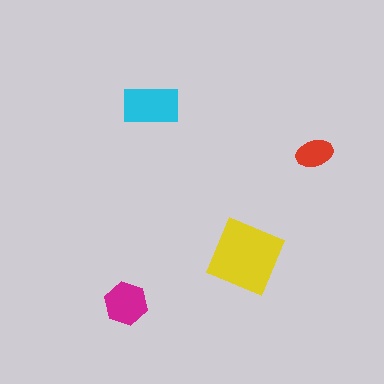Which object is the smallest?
The red ellipse.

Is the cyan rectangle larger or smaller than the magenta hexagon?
Larger.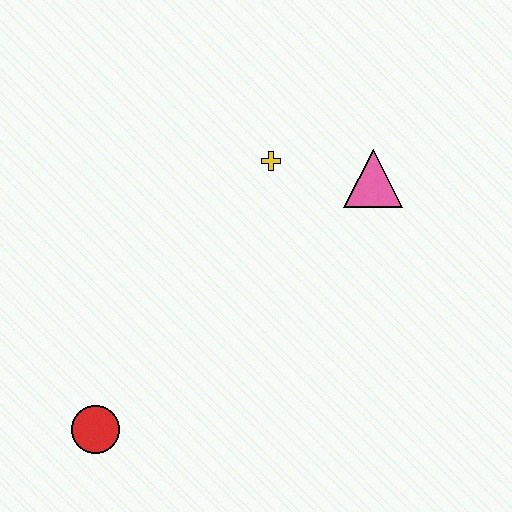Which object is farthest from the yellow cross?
The red circle is farthest from the yellow cross.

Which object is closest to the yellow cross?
The pink triangle is closest to the yellow cross.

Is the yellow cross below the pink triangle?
No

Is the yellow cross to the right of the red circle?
Yes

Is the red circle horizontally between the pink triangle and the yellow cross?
No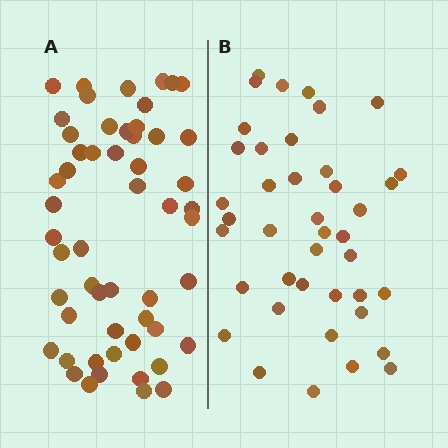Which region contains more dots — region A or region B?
Region A (the left region) has more dots.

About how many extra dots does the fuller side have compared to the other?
Region A has approximately 15 more dots than region B.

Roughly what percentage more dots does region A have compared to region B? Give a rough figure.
About 30% more.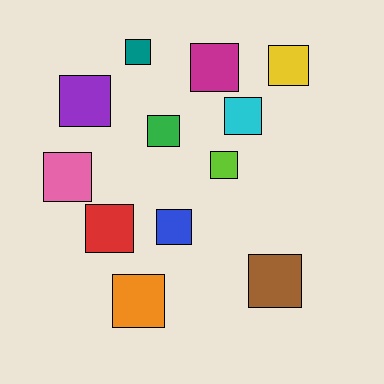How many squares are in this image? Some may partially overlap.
There are 12 squares.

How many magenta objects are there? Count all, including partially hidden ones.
There is 1 magenta object.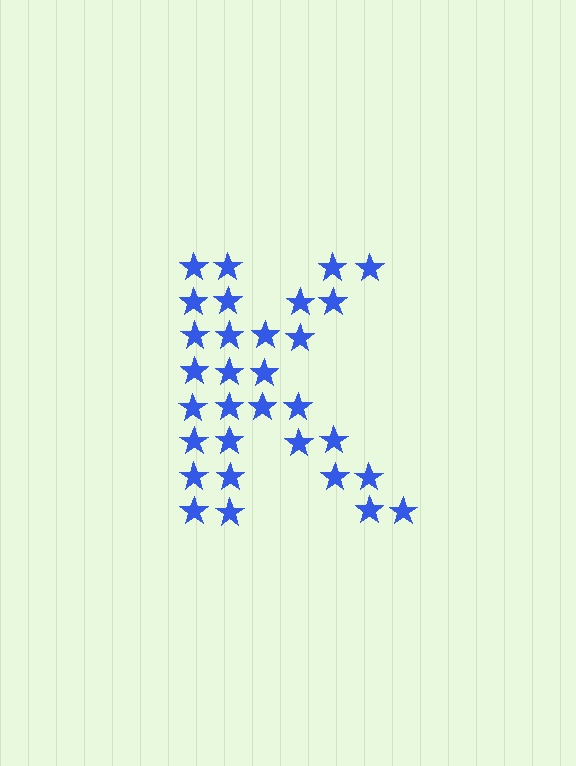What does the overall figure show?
The overall figure shows the letter K.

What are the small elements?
The small elements are stars.